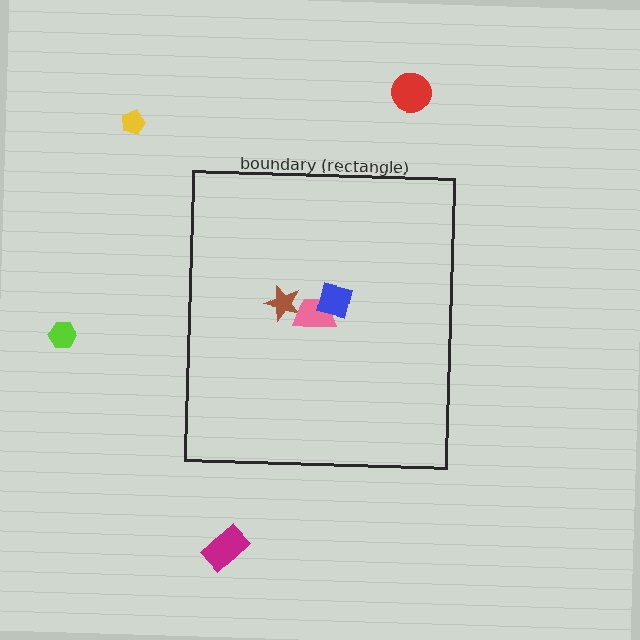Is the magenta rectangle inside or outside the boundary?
Outside.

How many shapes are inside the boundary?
3 inside, 4 outside.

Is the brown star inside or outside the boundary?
Inside.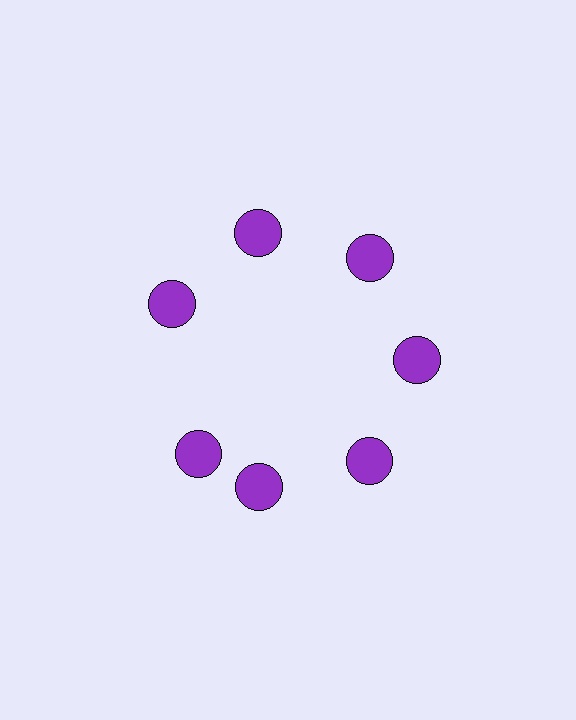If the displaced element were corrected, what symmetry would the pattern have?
It would have 7-fold rotational symmetry — the pattern would map onto itself every 51 degrees.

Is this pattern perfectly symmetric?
No. The 7 purple circles are arranged in a ring, but one element near the 8 o'clock position is rotated out of alignment along the ring, breaking the 7-fold rotational symmetry.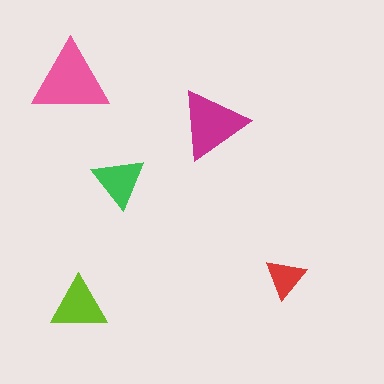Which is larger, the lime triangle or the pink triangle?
The pink one.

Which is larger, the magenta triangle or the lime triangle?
The magenta one.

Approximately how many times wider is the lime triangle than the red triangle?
About 1.5 times wider.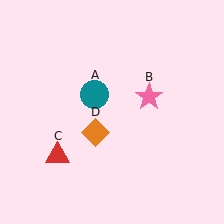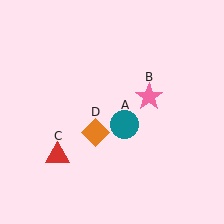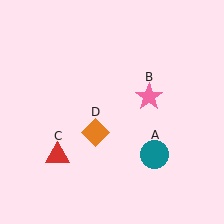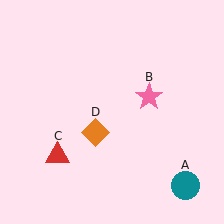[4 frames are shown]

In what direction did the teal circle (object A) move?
The teal circle (object A) moved down and to the right.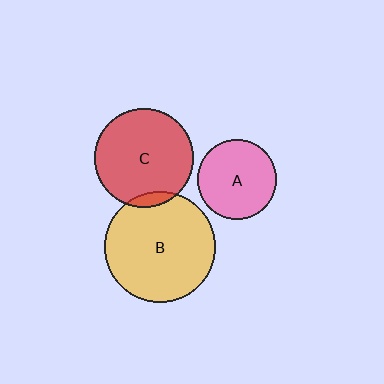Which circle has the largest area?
Circle B (yellow).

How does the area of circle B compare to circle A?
Approximately 2.0 times.